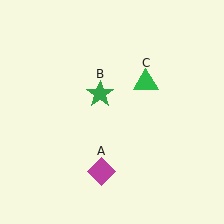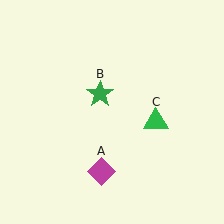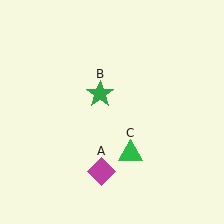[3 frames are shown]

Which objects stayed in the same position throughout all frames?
Magenta diamond (object A) and green star (object B) remained stationary.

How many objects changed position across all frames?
1 object changed position: green triangle (object C).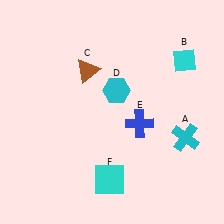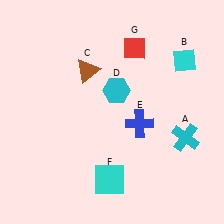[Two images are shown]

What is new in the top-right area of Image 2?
A red diamond (G) was added in the top-right area of Image 2.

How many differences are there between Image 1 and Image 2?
There is 1 difference between the two images.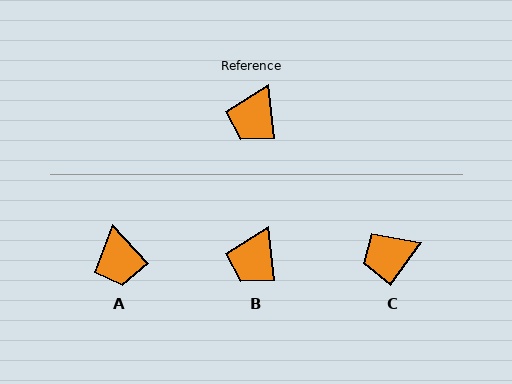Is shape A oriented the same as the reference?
No, it is off by about 37 degrees.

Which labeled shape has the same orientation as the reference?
B.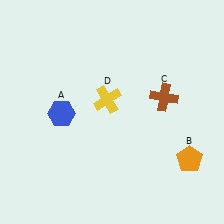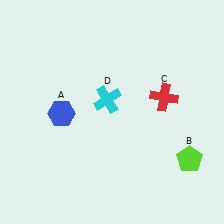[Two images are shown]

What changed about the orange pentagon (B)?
In Image 1, B is orange. In Image 2, it changed to lime.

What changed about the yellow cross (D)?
In Image 1, D is yellow. In Image 2, it changed to cyan.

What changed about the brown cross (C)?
In Image 1, C is brown. In Image 2, it changed to red.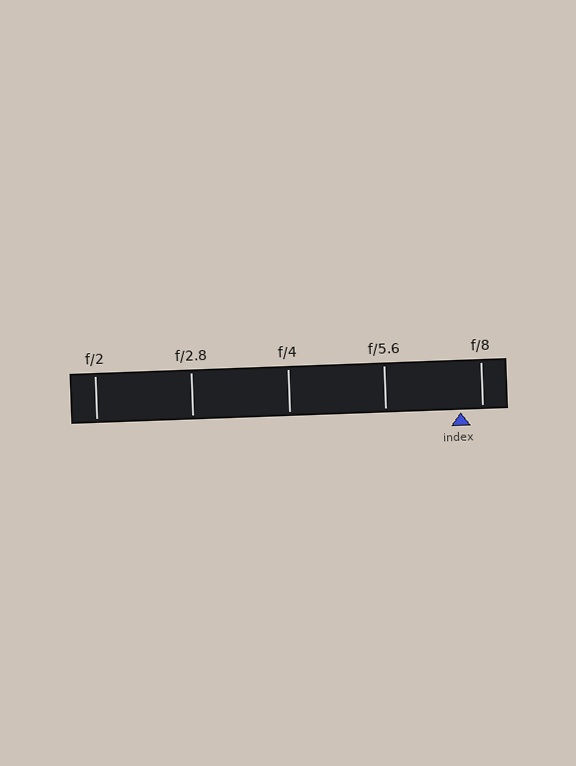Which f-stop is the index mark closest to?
The index mark is closest to f/8.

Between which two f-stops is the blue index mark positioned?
The index mark is between f/5.6 and f/8.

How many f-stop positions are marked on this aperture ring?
There are 5 f-stop positions marked.